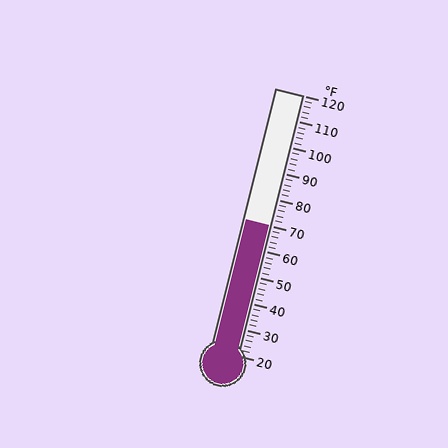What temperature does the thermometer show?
The thermometer shows approximately 70°F.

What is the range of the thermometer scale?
The thermometer scale ranges from 20°F to 120°F.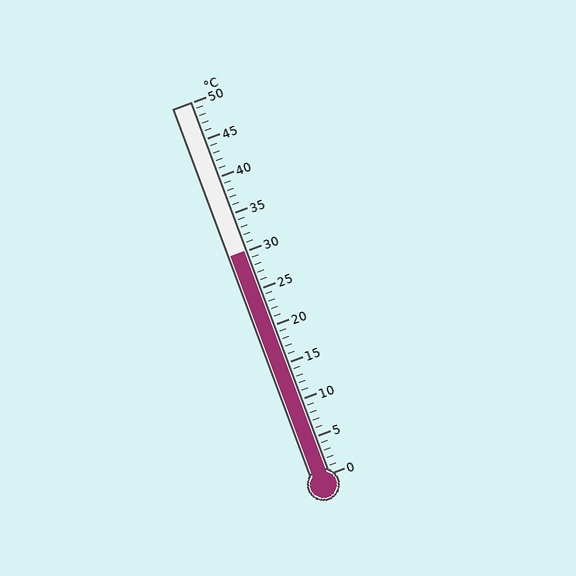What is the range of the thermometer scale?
The thermometer scale ranges from 0°C to 50°C.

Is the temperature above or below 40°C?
The temperature is below 40°C.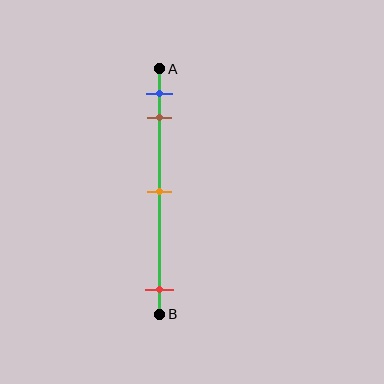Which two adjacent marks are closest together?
The blue and brown marks are the closest adjacent pair.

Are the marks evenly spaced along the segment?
No, the marks are not evenly spaced.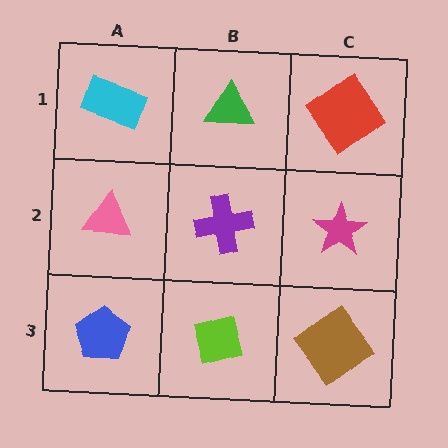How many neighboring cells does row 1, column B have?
3.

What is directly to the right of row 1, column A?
A green triangle.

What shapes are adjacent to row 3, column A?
A pink triangle (row 2, column A), a lime square (row 3, column B).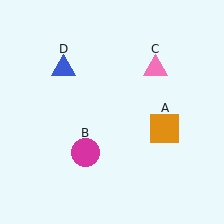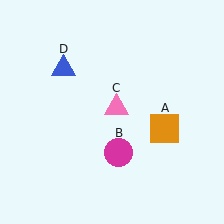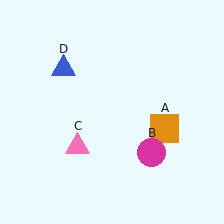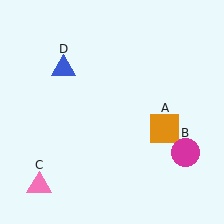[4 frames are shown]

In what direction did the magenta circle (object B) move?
The magenta circle (object B) moved right.